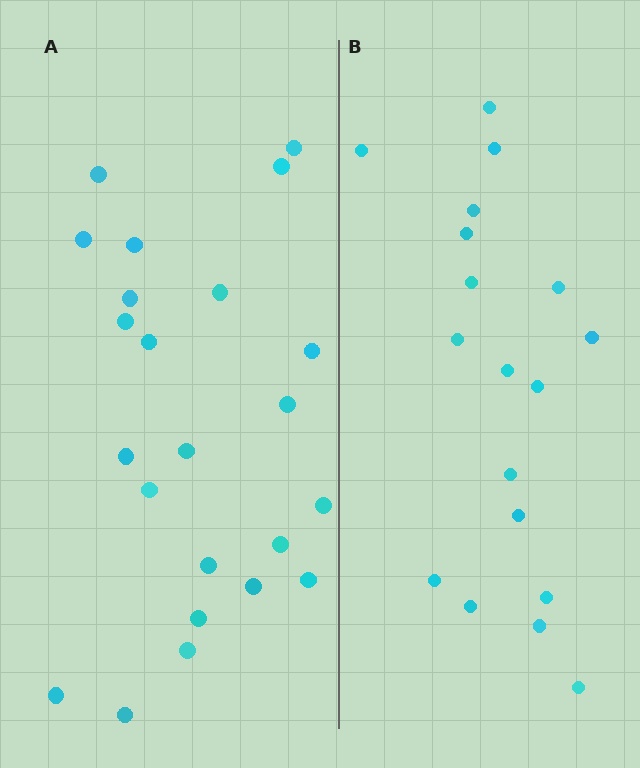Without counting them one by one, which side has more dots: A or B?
Region A (the left region) has more dots.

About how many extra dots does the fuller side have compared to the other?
Region A has about 5 more dots than region B.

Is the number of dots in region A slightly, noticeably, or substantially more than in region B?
Region A has noticeably more, but not dramatically so. The ratio is roughly 1.3 to 1.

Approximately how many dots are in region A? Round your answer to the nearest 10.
About 20 dots. (The exact count is 23, which rounds to 20.)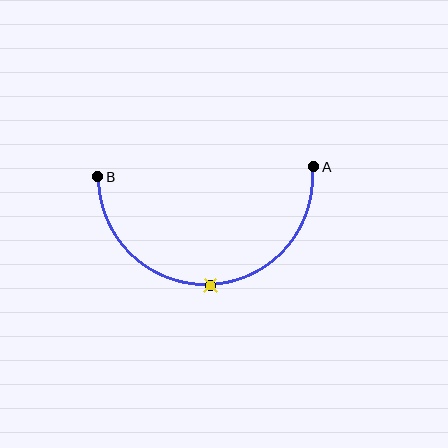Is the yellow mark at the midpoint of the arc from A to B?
Yes. The yellow mark lies on the arc at equal arc-length from both A and B — it is the arc midpoint.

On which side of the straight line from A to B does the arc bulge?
The arc bulges below the straight line connecting A and B.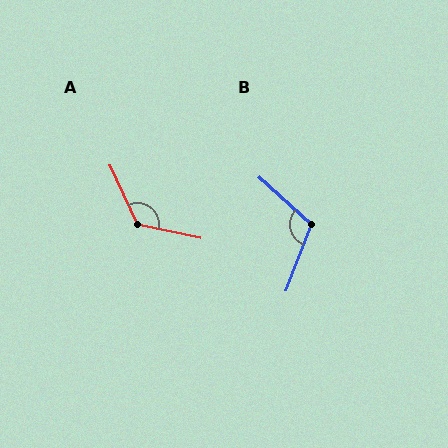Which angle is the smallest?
B, at approximately 111 degrees.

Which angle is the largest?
A, at approximately 127 degrees.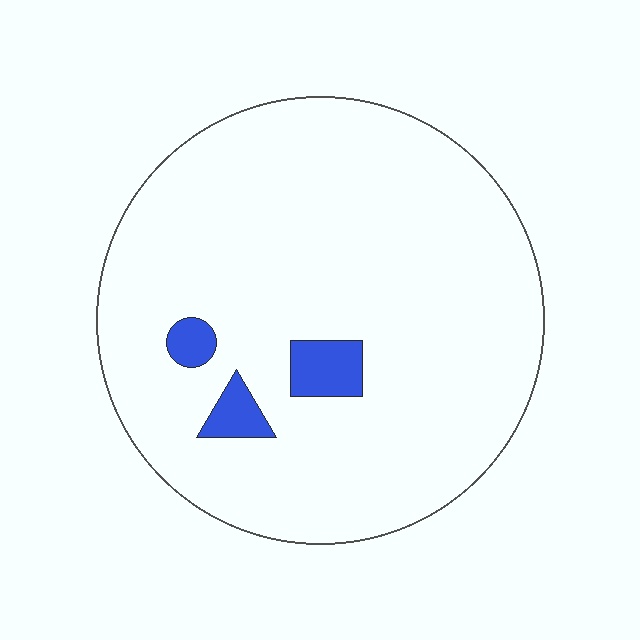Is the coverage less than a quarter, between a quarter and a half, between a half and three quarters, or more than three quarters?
Less than a quarter.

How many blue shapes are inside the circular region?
3.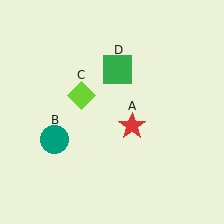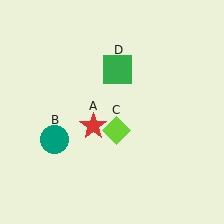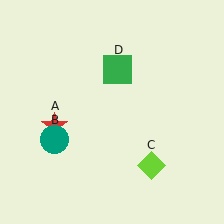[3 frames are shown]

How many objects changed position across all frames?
2 objects changed position: red star (object A), lime diamond (object C).